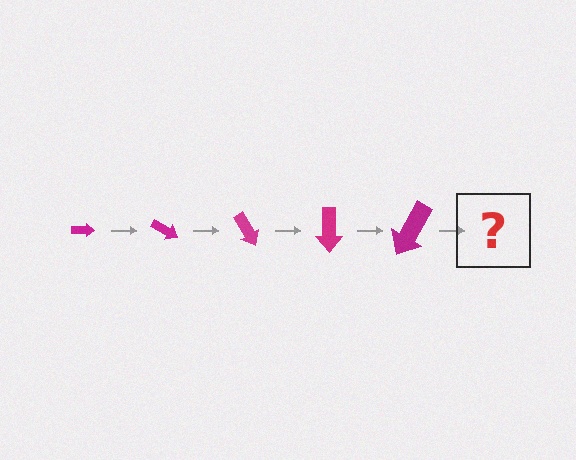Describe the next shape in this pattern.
It should be an arrow, larger than the previous one and rotated 150 degrees from the start.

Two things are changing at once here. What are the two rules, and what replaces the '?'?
The two rules are that the arrow grows larger each step and it rotates 30 degrees each step. The '?' should be an arrow, larger than the previous one and rotated 150 degrees from the start.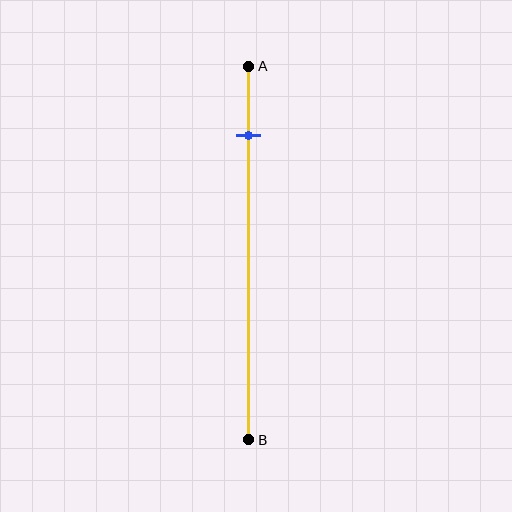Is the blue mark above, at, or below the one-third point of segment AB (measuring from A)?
The blue mark is above the one-third point of segment AB.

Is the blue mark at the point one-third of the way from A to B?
No, the mark is at about 20% from A, not at the 33% one-third point.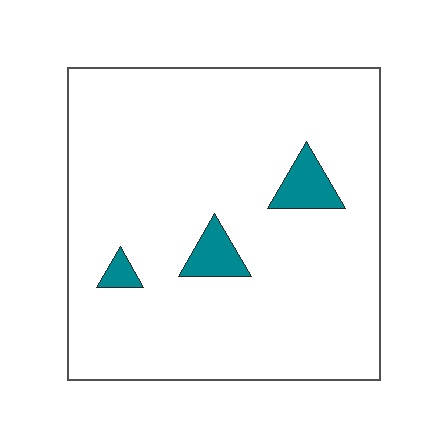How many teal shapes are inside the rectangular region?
3.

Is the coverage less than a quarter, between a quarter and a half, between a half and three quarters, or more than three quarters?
Less than a quarter.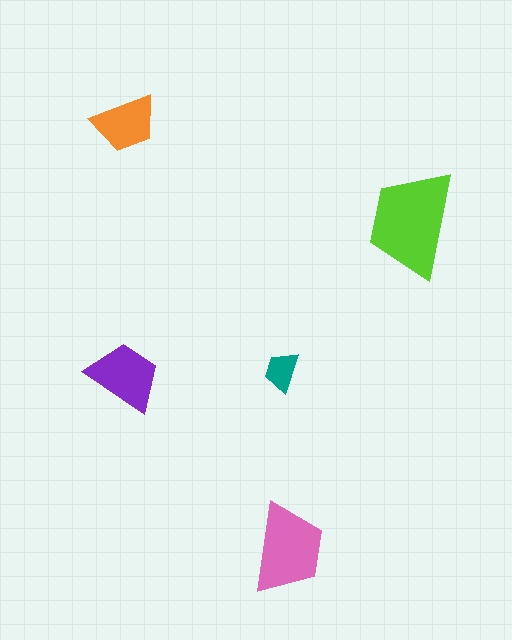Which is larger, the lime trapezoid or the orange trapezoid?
The lime one.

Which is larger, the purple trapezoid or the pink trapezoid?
The pink one.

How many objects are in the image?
There are 5 objects in the image.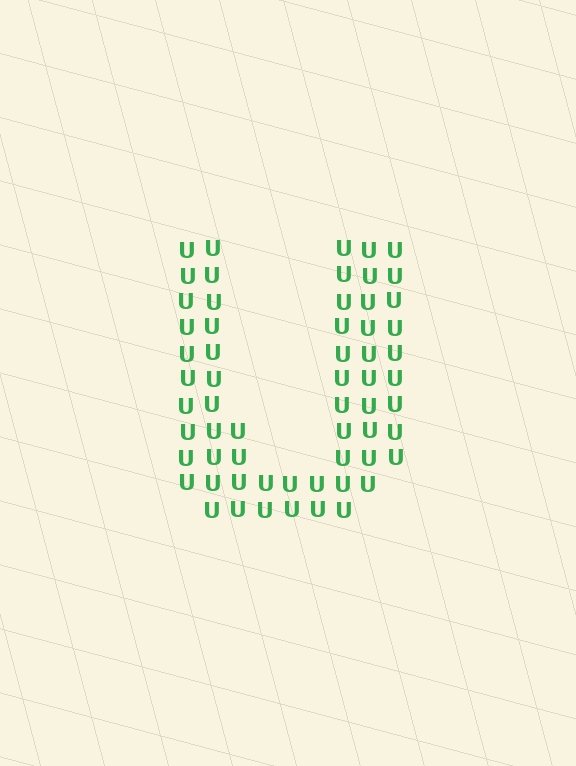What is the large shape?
The large shape is the letter U.